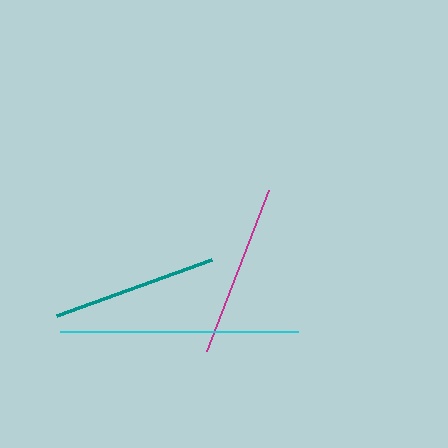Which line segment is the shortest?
The teal line is the shortest at approximately 165 pixels.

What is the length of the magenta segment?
The magenta segment is approximately 172 pixels long.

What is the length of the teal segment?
The teal segment is approximately 165 pixels long.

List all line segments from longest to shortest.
From longest to shortest: cyan, magenta, teal.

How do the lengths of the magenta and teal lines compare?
The magenta and teal lines are approximately the same length.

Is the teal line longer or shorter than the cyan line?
The cyan line is longer than the teal line.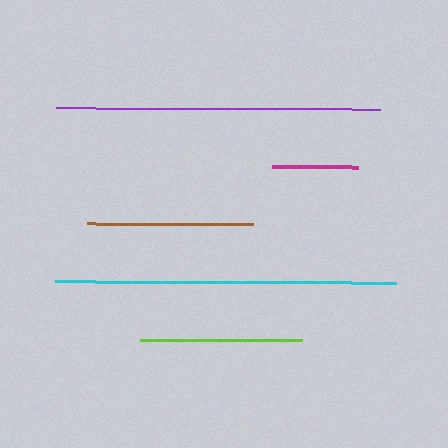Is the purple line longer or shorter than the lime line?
The purple line is longer than the lime line.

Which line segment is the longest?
The cyan line is the longest at approximately 342 pixels.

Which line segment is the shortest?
The magenta line is the shortest at approximately 86 pixels.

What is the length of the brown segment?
The brown segment is approximately 165 pixels long.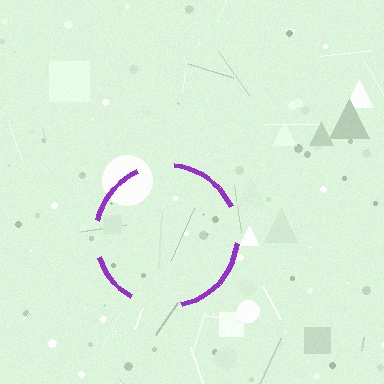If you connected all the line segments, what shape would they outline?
They would outline a circle.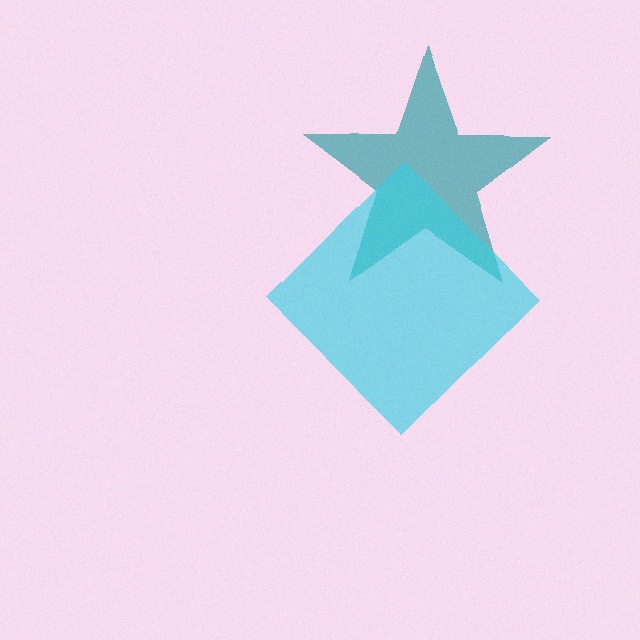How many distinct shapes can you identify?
There are 2 distinct shapes: a teal star, a cyan diamond.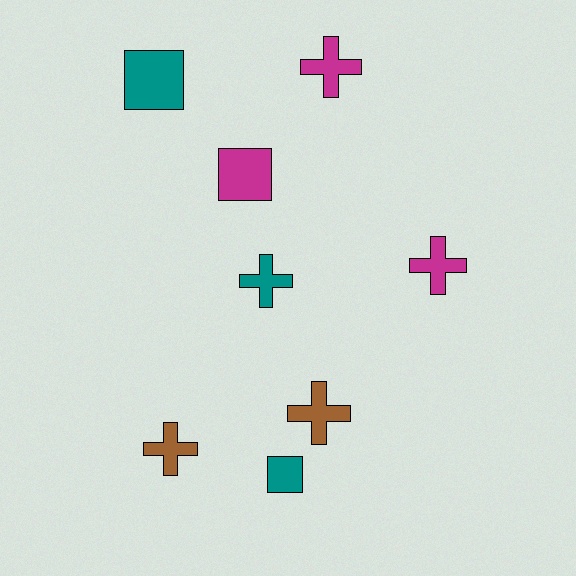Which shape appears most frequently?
Cross, with 5 objects.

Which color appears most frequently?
Teal, with 3 objects.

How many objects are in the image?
There are 8 objects.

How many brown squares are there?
There are no brown squares.